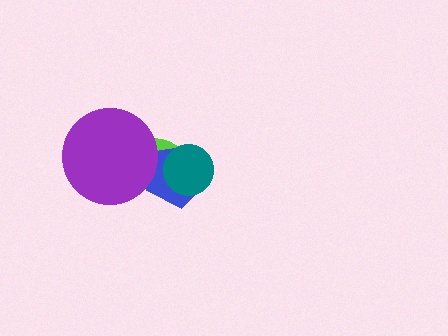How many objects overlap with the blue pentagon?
3 objects overlap with the blue pentagon.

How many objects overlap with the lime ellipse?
3 objects overlap with the lime ellipse.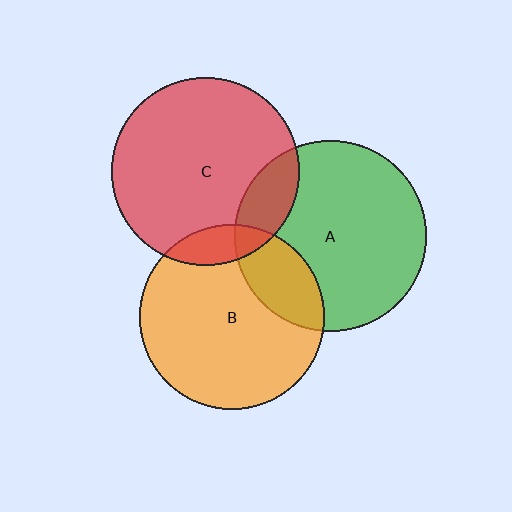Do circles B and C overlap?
Yes.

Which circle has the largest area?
Circle A (green).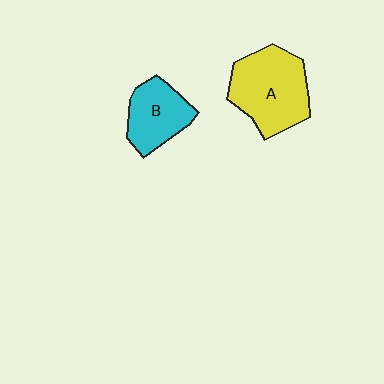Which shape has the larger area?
Shape A (yellow).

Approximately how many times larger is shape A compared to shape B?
Approximately 1.5 times.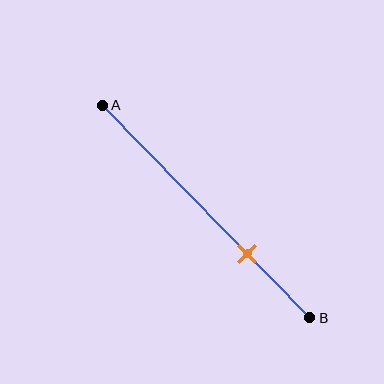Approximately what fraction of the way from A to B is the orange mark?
The orange mark is approximately 70% of the way from A to B.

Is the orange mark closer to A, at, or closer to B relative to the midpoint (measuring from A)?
The orange mark is closer to point B than the midpoint of segment AB.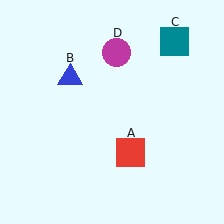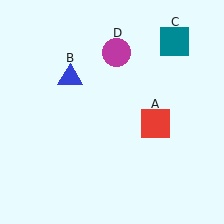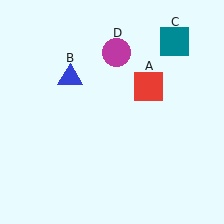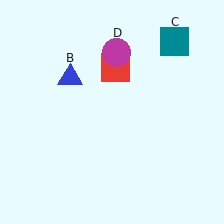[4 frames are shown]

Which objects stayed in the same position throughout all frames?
Blue triangle (object B) and teal square (object C) and magenta circle (object D) remained stationary.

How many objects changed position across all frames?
1 object changed position: red square (object A).